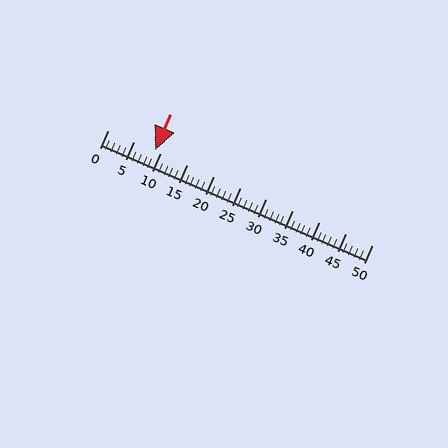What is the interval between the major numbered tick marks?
The major tick marks are spaced 5 units apart.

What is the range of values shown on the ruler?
The ruler shows values from 0 to 50.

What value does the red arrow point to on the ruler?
The red arrow points to approximately 9.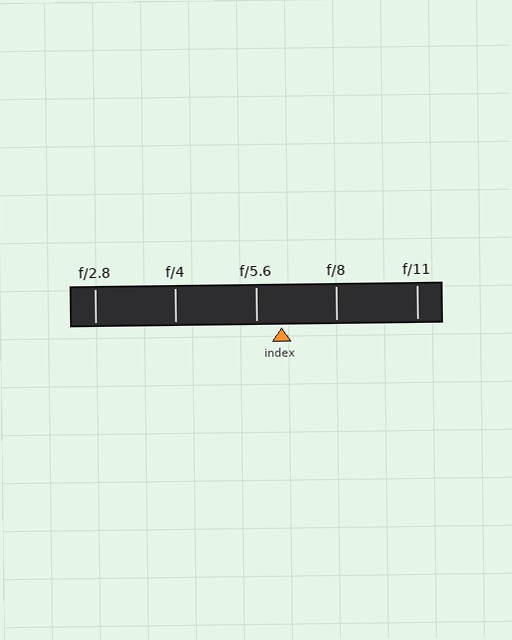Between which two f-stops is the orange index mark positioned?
The index mark is between f/5.6 and f/8.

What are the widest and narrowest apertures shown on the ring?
The widest aperture shown is f/2.8 and the narrowest is f/11.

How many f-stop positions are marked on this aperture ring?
There are 5 f-stop positions marked.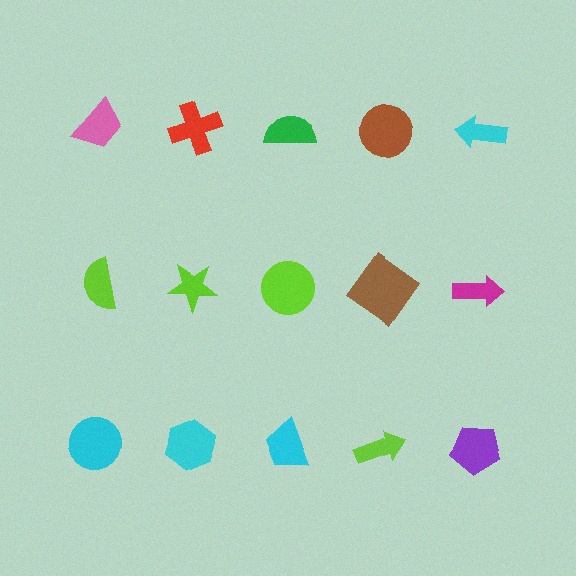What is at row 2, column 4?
A brown diamond.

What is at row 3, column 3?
A cyan trapezoid.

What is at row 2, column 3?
A lime circle.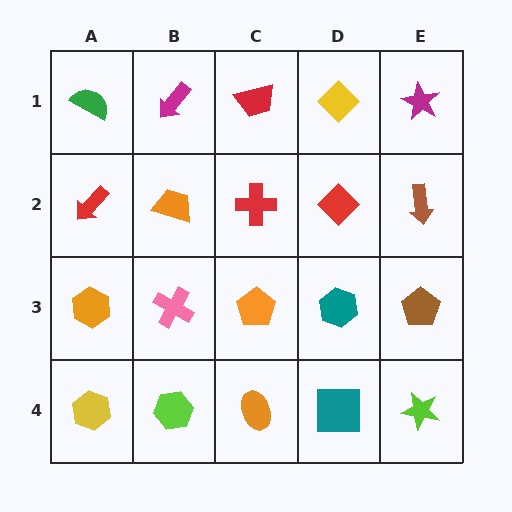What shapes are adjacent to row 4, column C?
An orange pentagon (row 3, column C), a lime hexagon (row 4, column B), a teal square (row 4, column D).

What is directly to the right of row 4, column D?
A lime star.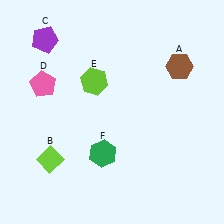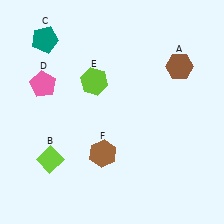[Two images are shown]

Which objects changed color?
C changed from purple to teal. F changed from green to brown.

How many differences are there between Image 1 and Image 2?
There are 2 differences between the two images.